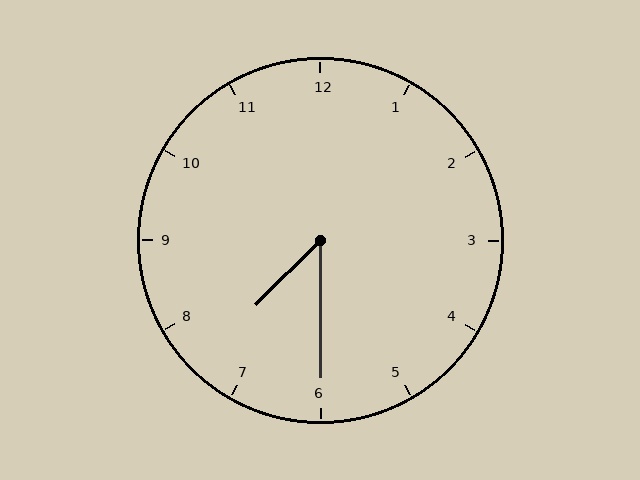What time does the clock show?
7:30.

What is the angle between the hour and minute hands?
Approximately 45 degrees.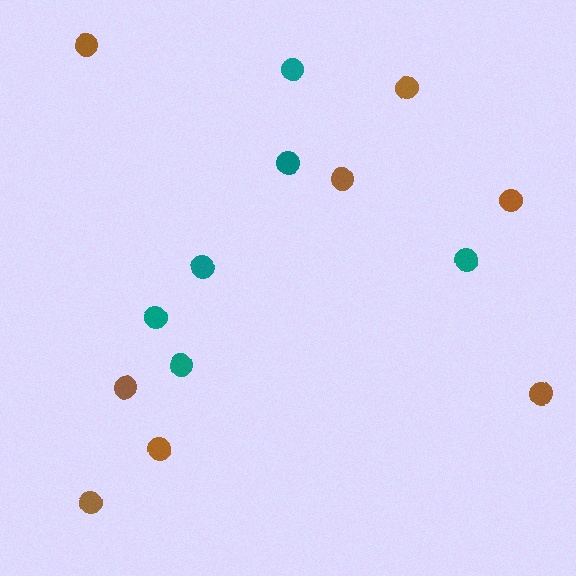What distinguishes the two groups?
There are 2 groups: one group of brown circles (8) and one group of teal circles (6).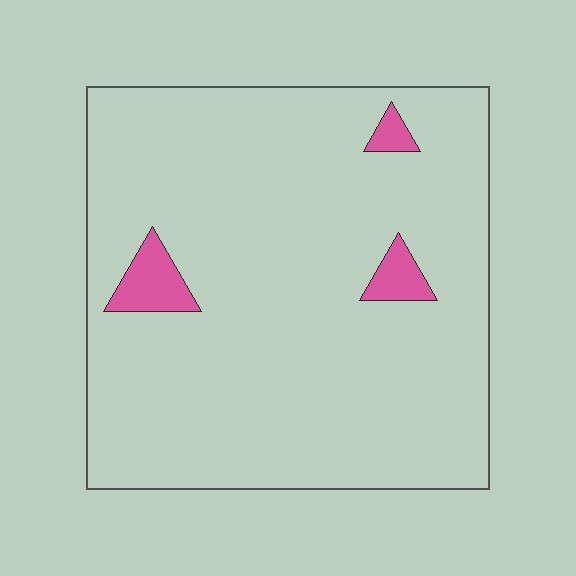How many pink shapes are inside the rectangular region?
3.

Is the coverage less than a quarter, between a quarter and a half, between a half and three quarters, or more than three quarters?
Less than a quarter.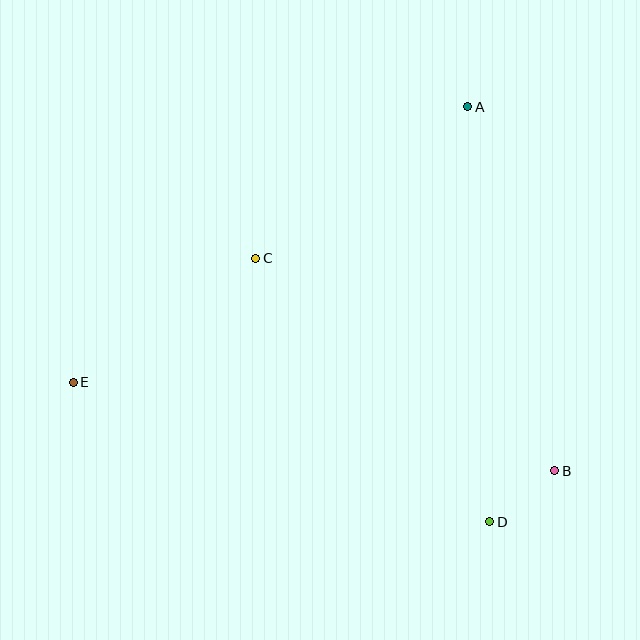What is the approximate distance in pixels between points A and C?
The distance between A and C is approximately 261 pixels.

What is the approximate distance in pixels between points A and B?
The distance between A and B is approximately 374 pixels.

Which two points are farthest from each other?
Points B and E are farthest from each other.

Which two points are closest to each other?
Points B and D are closest to each other.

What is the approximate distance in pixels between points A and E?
The distance between A and E is approximately 481 pixels.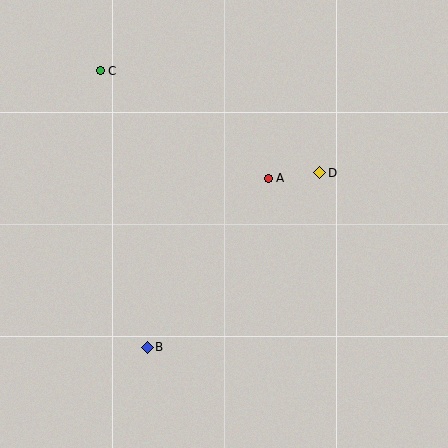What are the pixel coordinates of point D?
Point D is at (320, 173).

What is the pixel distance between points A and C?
The distance between A and C is 200 pixels.